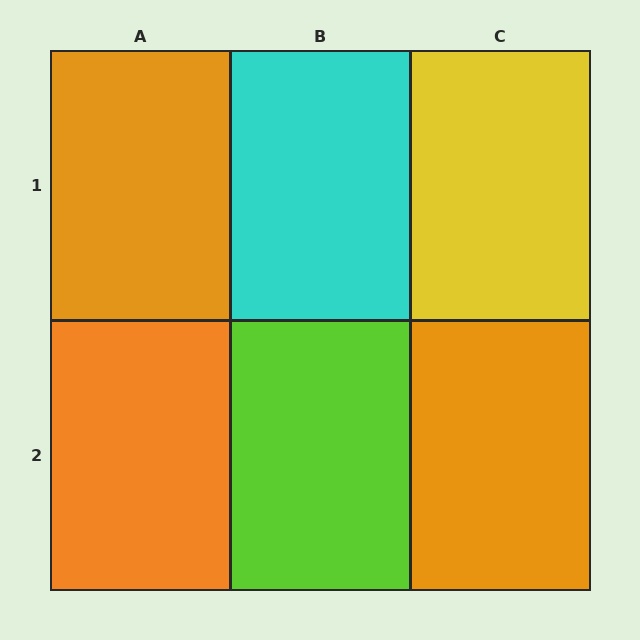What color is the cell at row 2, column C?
Orange.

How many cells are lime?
1 cell is lime.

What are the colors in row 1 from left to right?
Orange, cyan, yellow.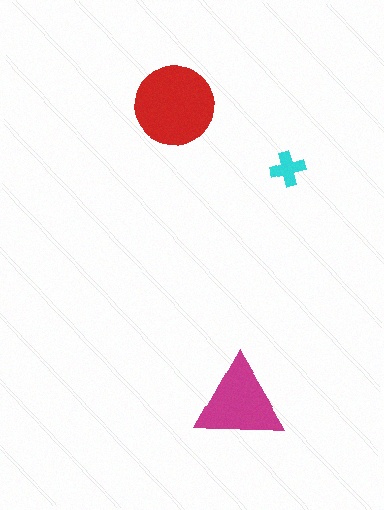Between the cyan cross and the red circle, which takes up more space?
The red circle.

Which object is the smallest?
The cyan cross.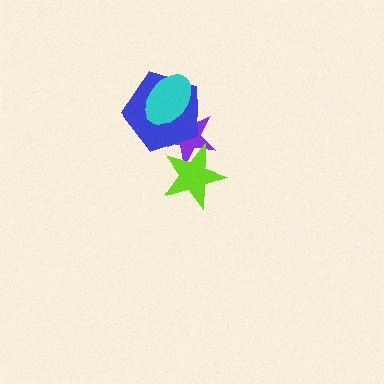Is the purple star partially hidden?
Yes, it is partially covered by another shape.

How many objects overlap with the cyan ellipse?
2 objects overlap with the cyan ellipse.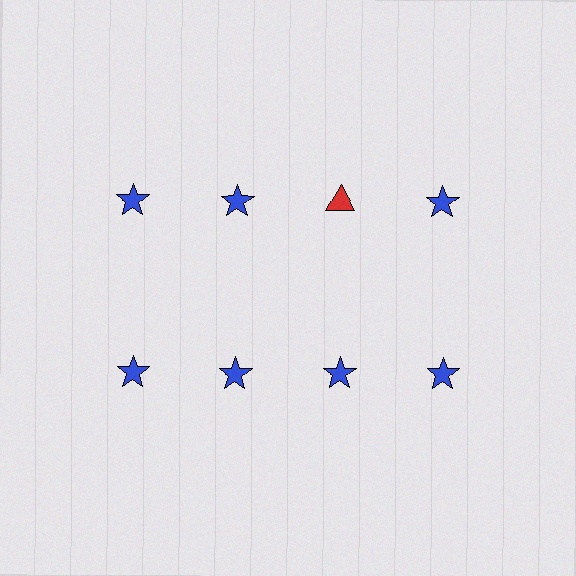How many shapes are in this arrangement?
There are 8 shapes arranged in a grid pattern.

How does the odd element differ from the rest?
It differs in both color (red instead of blue) and shape (triangle instead of star).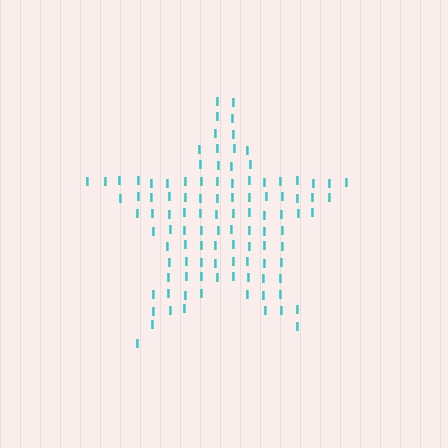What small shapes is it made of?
It is made of small letter I's.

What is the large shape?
The large shape is a star.